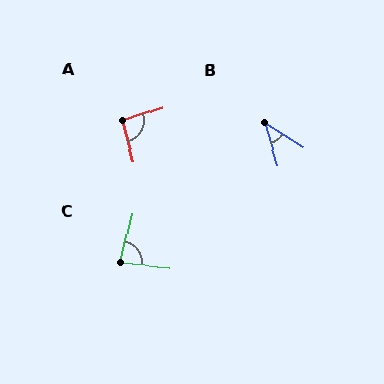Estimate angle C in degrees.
Approximately 81 degrees.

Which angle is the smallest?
B, at approximately 41 degrees.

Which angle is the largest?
A, at approximately 94 degrees.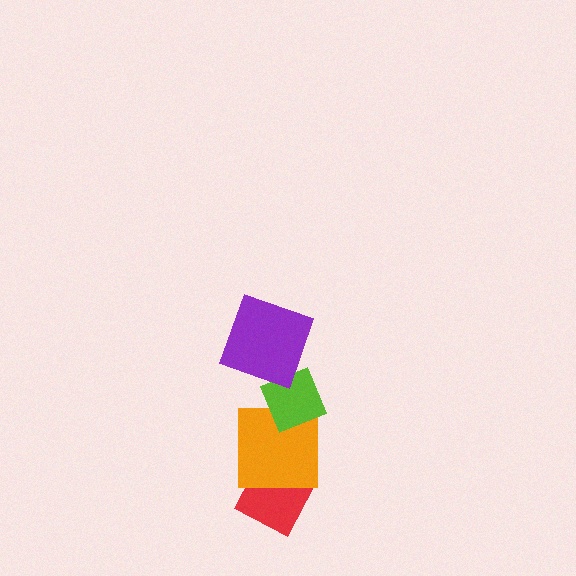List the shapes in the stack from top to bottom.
From top to bottom: the purple square, the lime diamond, the orange square, the red diamond.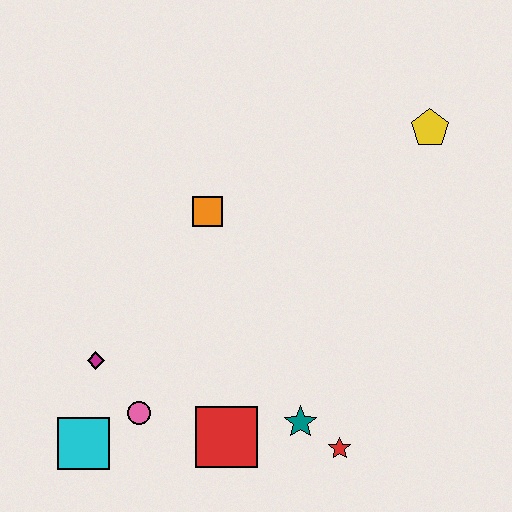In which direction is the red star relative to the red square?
The red star is to the right of the red square.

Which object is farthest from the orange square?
The red star is farthest from the orange square.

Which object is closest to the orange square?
The magenta diamond is closest to the orange square.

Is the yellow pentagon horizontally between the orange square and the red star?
No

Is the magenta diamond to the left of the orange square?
Yes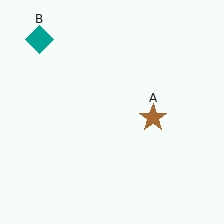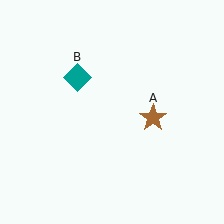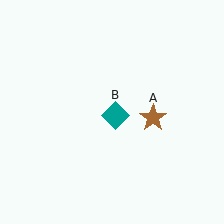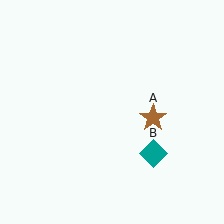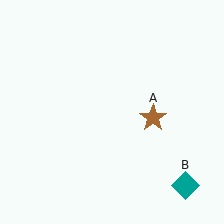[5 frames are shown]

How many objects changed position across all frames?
1 object changed position: teal diamond (object B).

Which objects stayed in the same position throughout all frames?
Brown star (object A) remained stationary.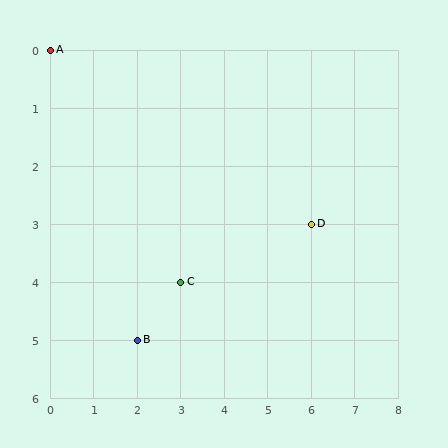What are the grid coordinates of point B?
Point B is at grid coordinates (2, 5).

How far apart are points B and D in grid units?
Points B and D are 4 columns and 2 rows apart (about 4.5 grid units diagonally).